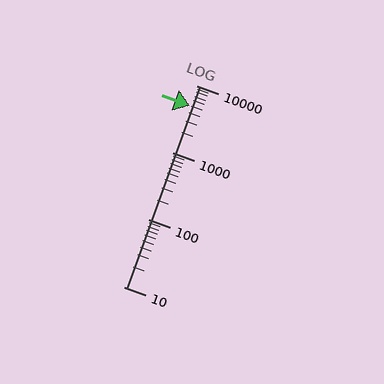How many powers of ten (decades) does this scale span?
The scale spans 3 decades, from 10 to 10000.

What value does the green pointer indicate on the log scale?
The pointer indicates approximately 5000.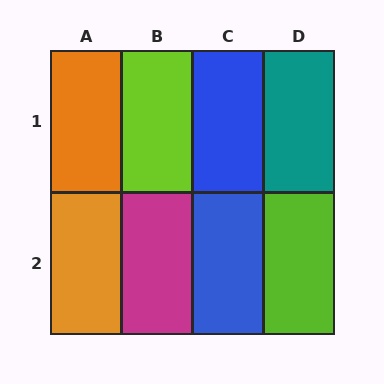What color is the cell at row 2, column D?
Lime.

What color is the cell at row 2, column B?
Magenta.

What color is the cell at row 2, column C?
Blue.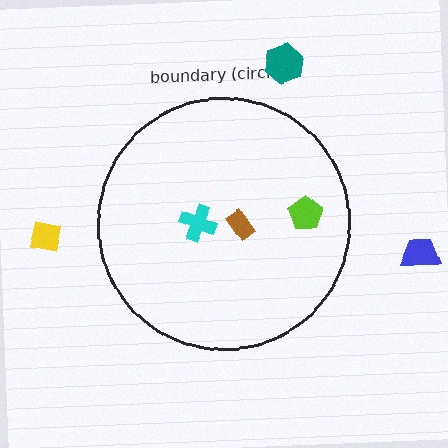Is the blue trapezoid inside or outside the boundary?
Outside.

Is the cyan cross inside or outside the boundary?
Inside.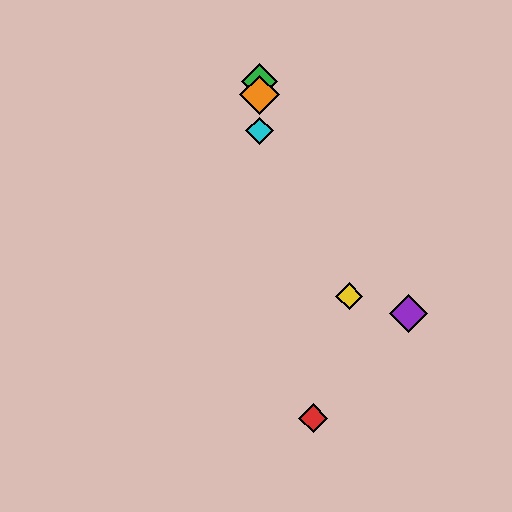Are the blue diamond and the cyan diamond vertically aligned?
Yes, both are at x≈259.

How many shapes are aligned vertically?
4 shapes (the blue diamond, the green diamond, the orange diamond, the cyan diamond) are aligned vertically.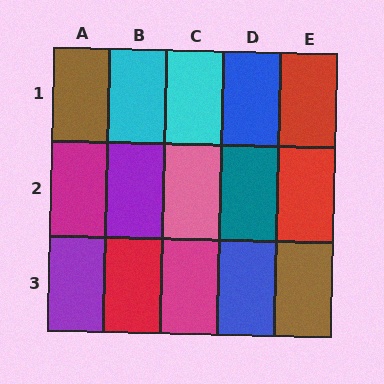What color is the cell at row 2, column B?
Purple.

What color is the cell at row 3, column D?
Blue.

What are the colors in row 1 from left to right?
Brown, cyan, cyan, blue, red.